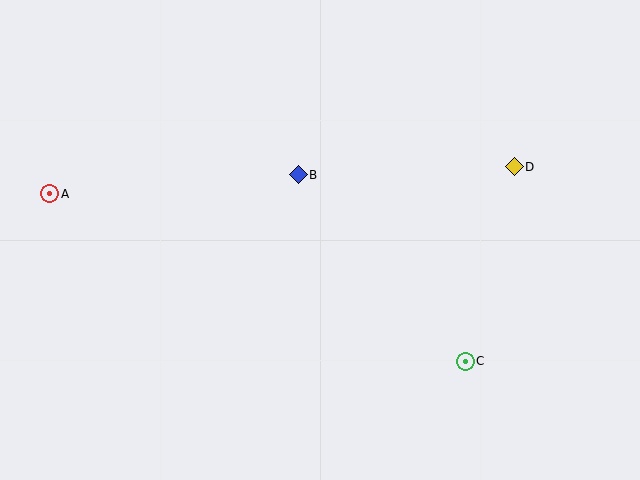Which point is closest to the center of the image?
Point B at (298, 175) is closest to the center.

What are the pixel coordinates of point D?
Point D is at (514, 167).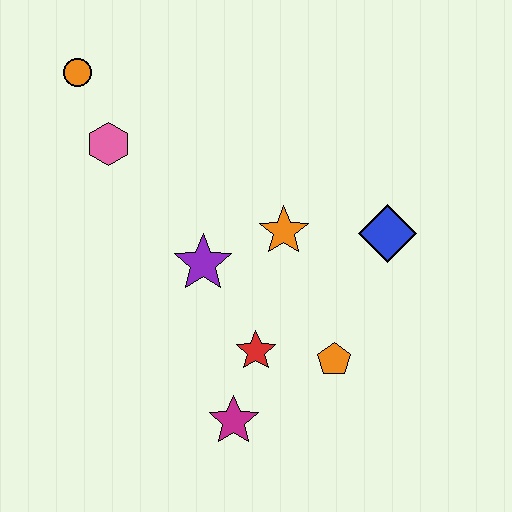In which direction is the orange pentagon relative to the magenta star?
The orange pentagon is to the right of the magenta star.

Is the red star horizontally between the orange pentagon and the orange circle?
Yes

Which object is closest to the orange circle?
The pink hexagon is closest to the orange circle.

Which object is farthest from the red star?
The orange circle is farthest from the red star.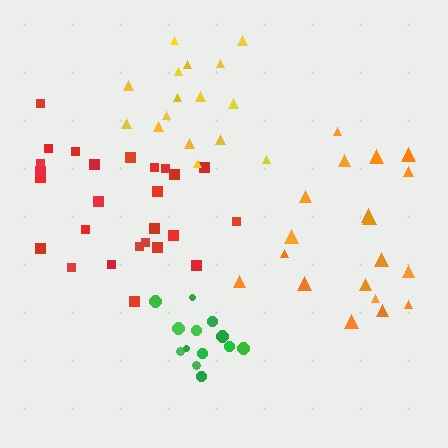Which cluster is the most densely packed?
Green.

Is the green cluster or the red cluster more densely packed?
Green.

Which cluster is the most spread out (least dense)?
Orange.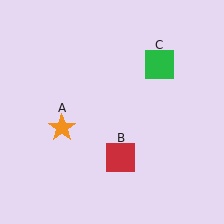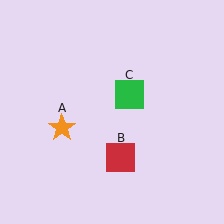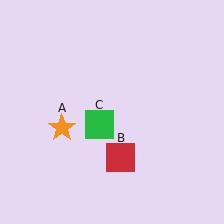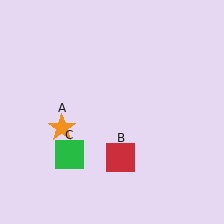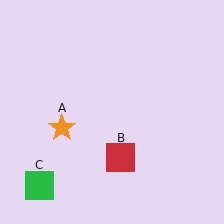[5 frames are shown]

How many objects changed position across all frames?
1 object changed position: green square (object C).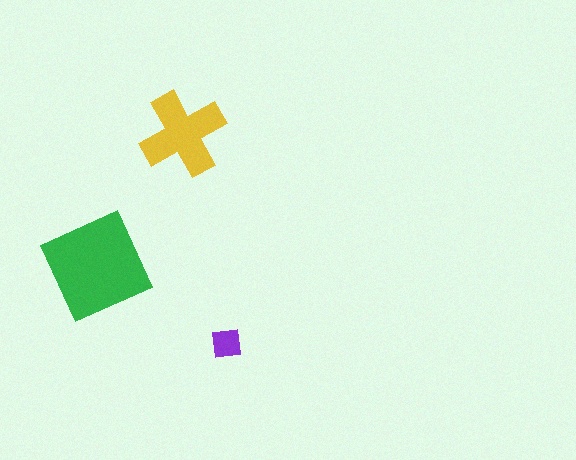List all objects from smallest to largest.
The purple square, the yellow cross, the green diamond.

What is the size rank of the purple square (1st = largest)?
3rd.